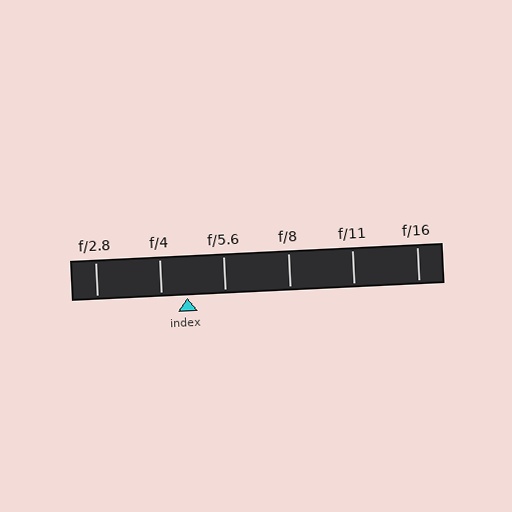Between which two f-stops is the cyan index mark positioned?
The index mark is between f/4 and f/5.6.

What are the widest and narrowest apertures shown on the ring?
The widest aperture shown is f/2.8 and the narrowest is f/16.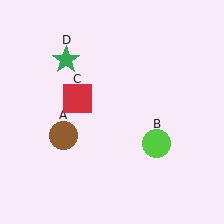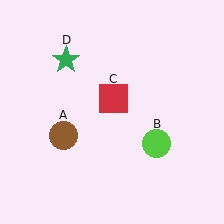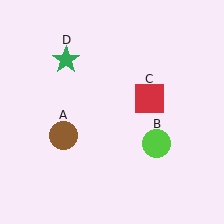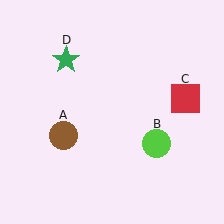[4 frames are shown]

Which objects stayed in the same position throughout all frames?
Brown circle (object A) and lime circle (object B) and green star (object D) remained stationary.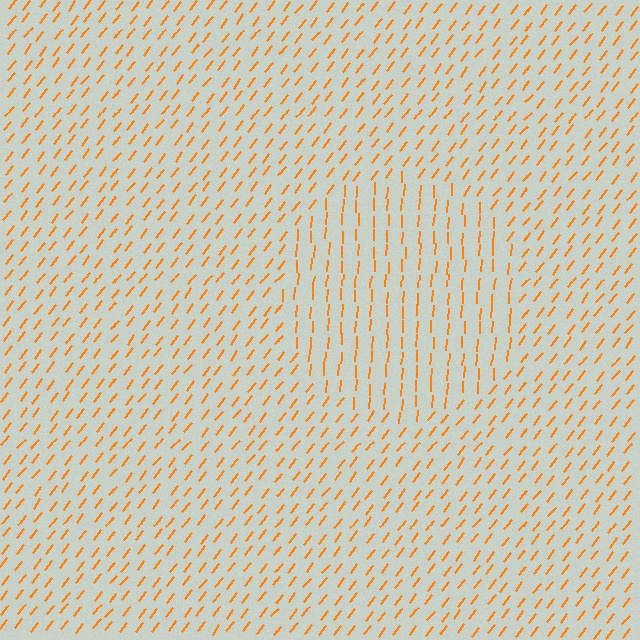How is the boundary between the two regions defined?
The boundary is defined purely by a change in line orientation (approximately 35 degrees difference). All lines are the same color and thickness.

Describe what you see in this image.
The image is filled with small orange line segments. A circle region in the image has lines oriented differently from the surrounding lines, creating a visible texture boundary.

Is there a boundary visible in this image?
Yes, there is a texture boundary formed by a change in line orientation.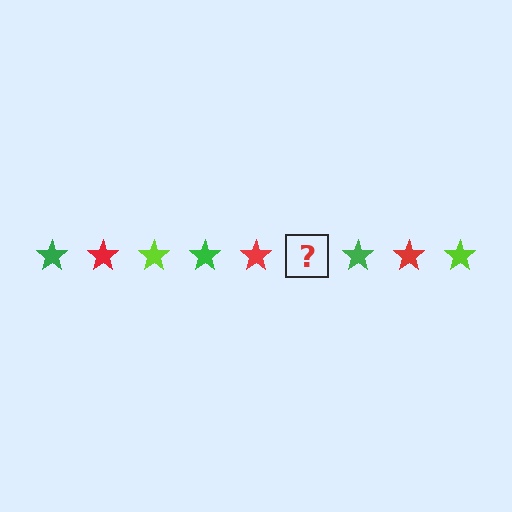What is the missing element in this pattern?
The missing element is a lime star.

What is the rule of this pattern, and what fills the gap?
The rule is that the pattern cycles through green, red, lime stars. The gap should be filled with a lime star.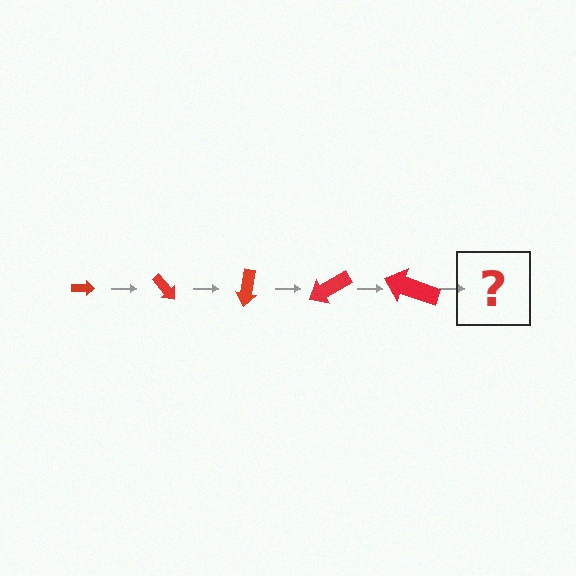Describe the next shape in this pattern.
It should be an arrow, larger than the previous one and rotated 250 degrees from the start.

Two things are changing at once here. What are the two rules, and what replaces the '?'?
The two rules are that the arrow grows larger each step and it rotates 50 degrees each step. The '?' should be an arrow, larger than the previous one and rotated 250 degrees from the start.